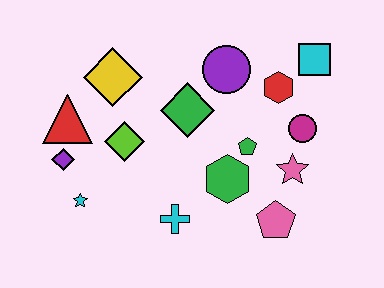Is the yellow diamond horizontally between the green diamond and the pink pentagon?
No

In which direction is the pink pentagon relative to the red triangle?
The pink pentagon is to the right of the red triangle.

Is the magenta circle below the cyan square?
Yes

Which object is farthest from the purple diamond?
The cyan square is farthest from the purple diamond.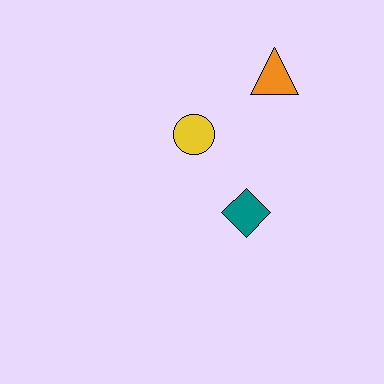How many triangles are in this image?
There is 1 triangle.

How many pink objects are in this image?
There are no pink objects.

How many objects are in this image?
There are 3 objects.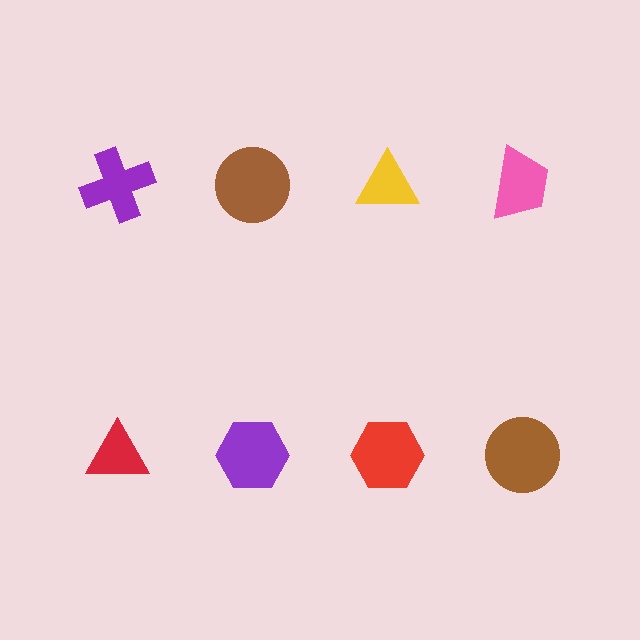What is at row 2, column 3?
A red hexagon.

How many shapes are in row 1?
4 shapes.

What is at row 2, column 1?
A red triangle.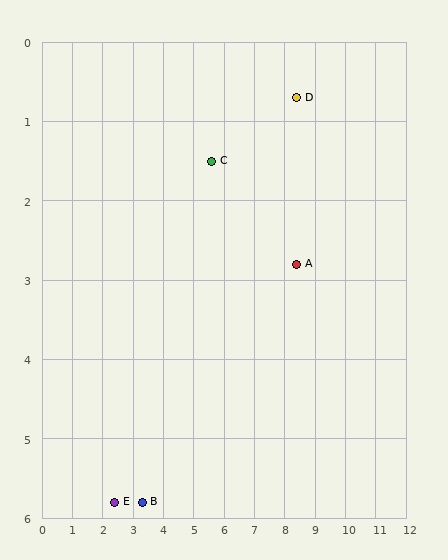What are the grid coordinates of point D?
Point D is at approximately (8.4, 0.7).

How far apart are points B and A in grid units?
Points B and A are about 5.9 grid units apart.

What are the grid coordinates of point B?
Point B is at approximately (3.3, 5.8).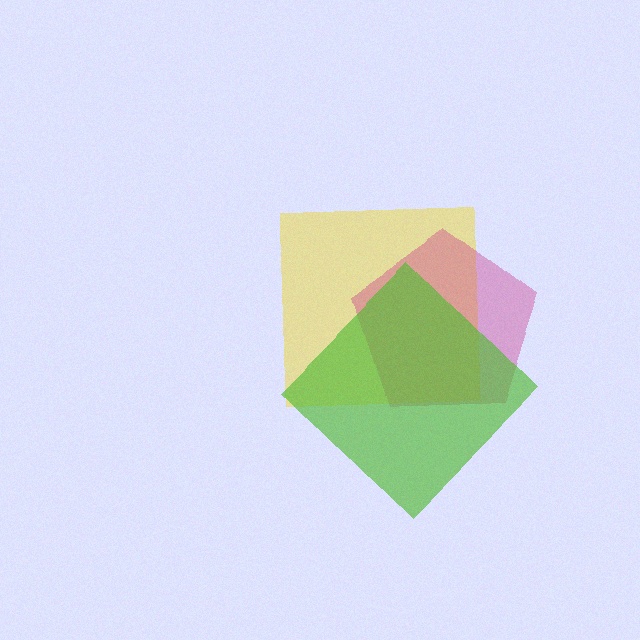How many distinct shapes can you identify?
There are 3 distinct shapes: a yellow square, a magenta pentagon, a lime diamond.